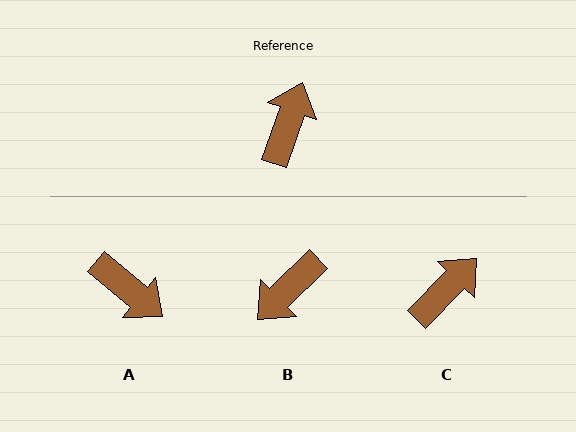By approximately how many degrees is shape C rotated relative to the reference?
Approximately 25 degrees clockwise.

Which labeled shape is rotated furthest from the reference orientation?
B, about 154 degrees away.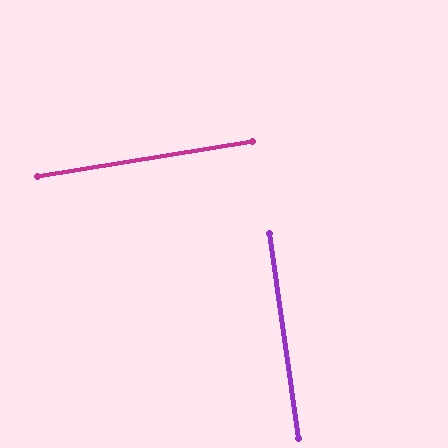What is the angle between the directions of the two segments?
Approximately 89 degrees.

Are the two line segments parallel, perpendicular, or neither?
Perpendicular — they meet at approximately 89°.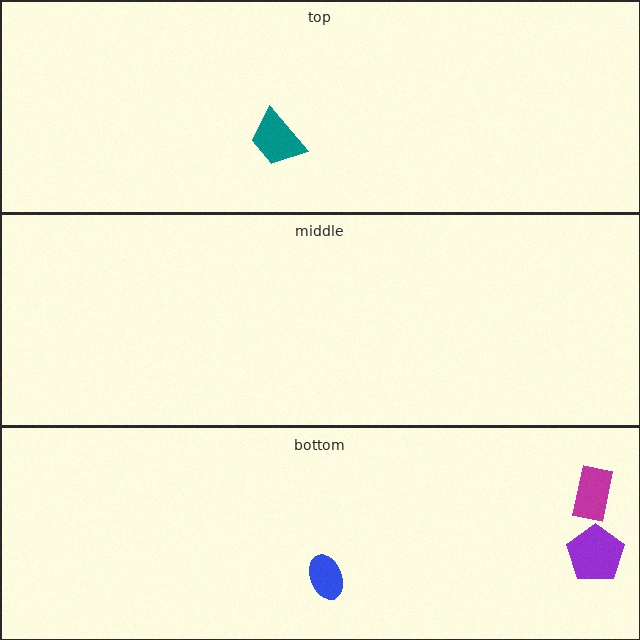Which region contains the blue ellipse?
The bottom region.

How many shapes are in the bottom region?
3.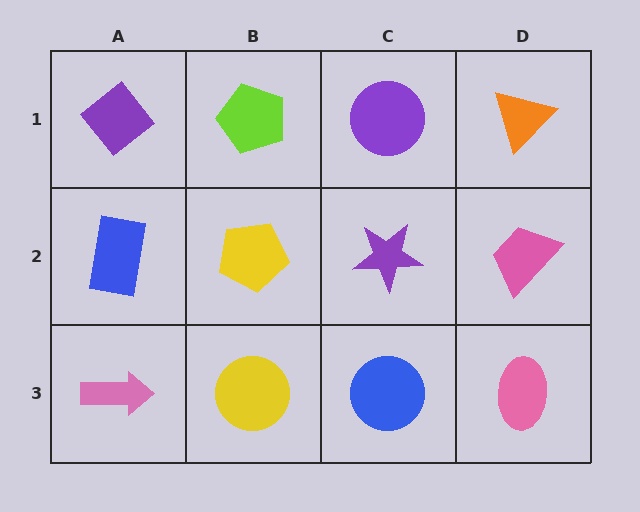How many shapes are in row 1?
4 shapes.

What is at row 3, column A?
A pink arrow.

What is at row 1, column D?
An orange triangle.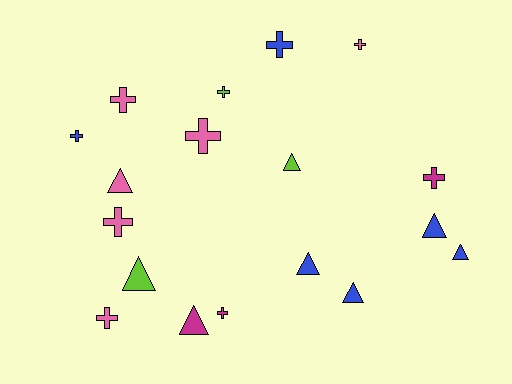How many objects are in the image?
There are 18 objects.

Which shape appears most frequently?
Cross, with 10 objects.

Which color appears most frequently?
Blue, with 6 objects.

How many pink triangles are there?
There is 1 pink triangle.